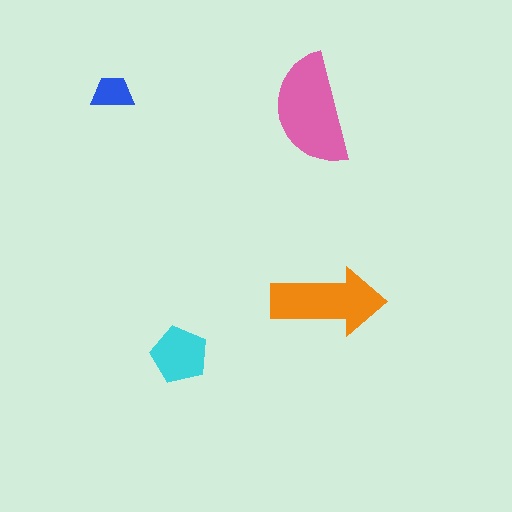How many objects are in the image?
There are 4 objects in the image.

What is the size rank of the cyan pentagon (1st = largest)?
3rd.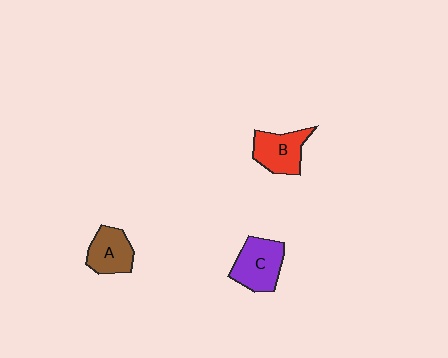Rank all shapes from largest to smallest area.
From largest to smallest: C (purple), B (red), A (brown).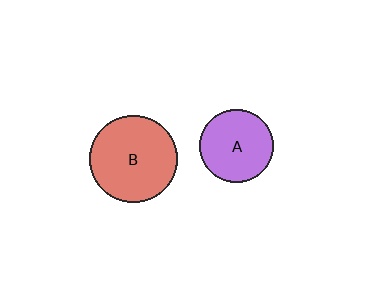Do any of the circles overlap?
No, none of the circles overlap.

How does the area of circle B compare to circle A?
Approximately 1.4 times.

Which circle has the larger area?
Circle B (red).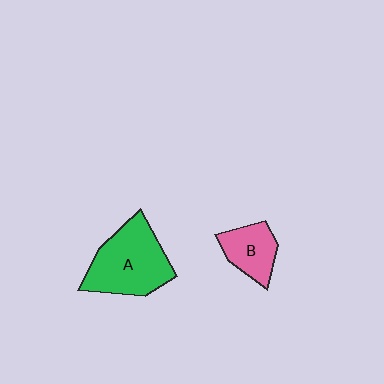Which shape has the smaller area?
Shape B (pink).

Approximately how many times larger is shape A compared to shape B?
Approximately 1.9 times.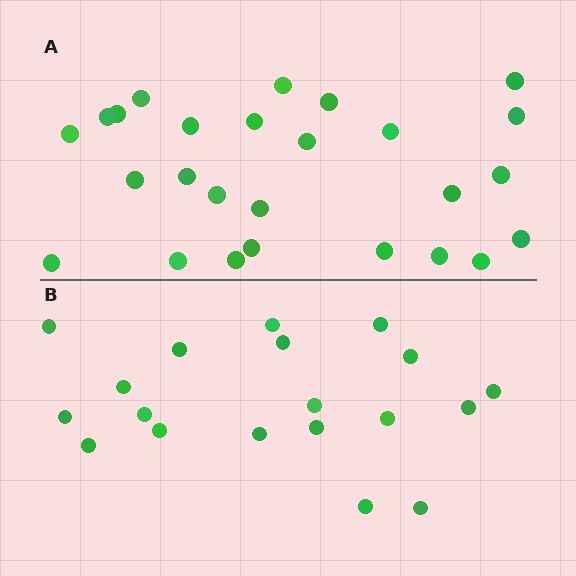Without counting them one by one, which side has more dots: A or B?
Region A (the top region) has more dots.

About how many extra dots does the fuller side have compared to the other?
Region A has roughly 8 or so more dots than region B.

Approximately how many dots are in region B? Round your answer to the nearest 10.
About 20 dots. (The exact count is 19, which rounds to 20.)